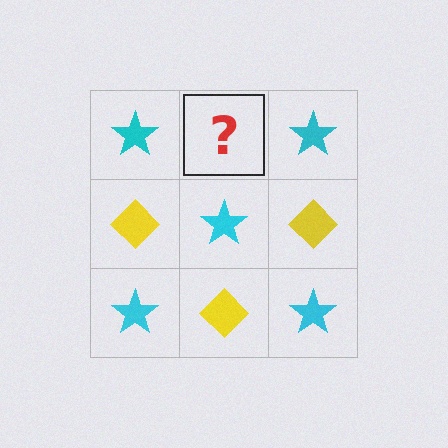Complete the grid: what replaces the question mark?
The question mark should be replaced with a yellow diamond.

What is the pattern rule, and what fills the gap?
The rule is that it alternates cyan star and yellow diamond in a checkerboard pattern. The gap should be filled with a yellow diamond.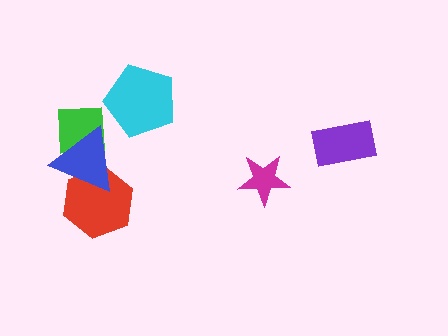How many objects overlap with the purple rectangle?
0 objects overlap with the purple rectangle.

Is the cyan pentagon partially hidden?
No, no other shape covers it.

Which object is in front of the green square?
The blue triangle is in front of the green square.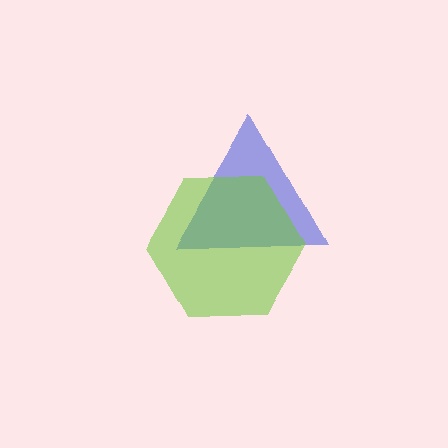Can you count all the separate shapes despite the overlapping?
Yes, there are 2 separate shapes.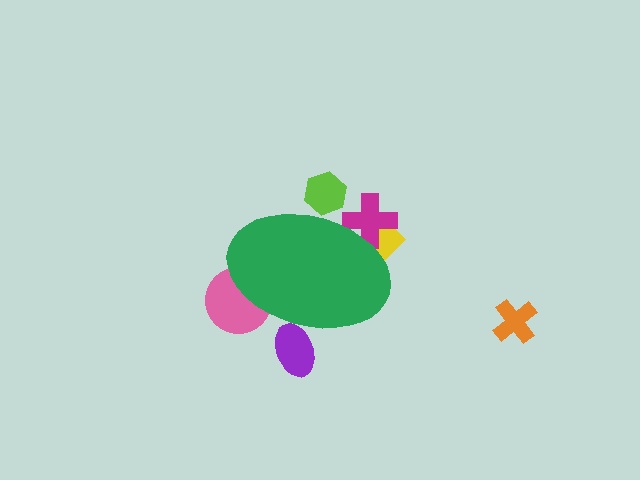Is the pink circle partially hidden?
Yes, the pink circle is partially hidden behind the green ellipse.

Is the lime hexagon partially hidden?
Yes, the lime hexagon is partially hidden behind the green ellipse.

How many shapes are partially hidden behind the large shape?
5 shapes are partially hidden.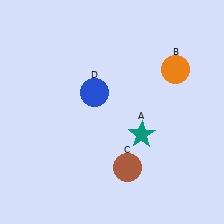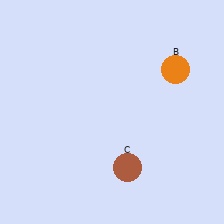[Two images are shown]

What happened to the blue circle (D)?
The blue circle (D) was removed in Image 2. It was in the top-left area of Image 1.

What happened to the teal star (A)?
The teal star (A) was removed in Image 2. It was in the bottom-right area of Image 1.